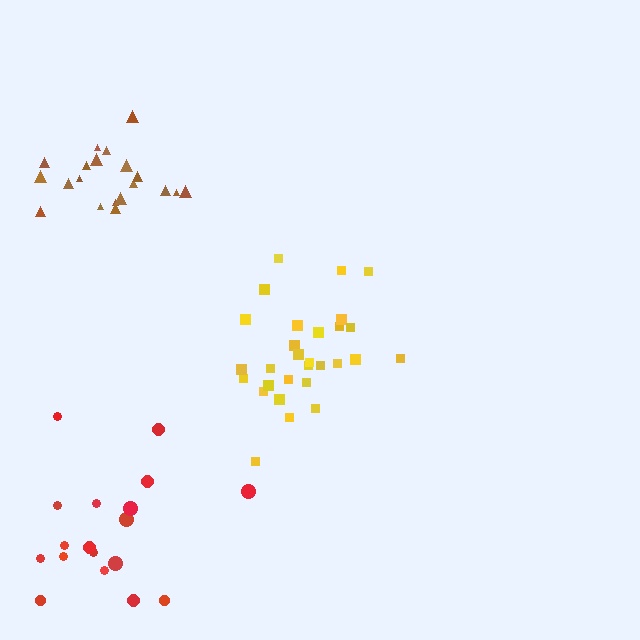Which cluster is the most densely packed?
Yellow.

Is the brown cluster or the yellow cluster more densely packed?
Yellow.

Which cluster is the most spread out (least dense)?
Red.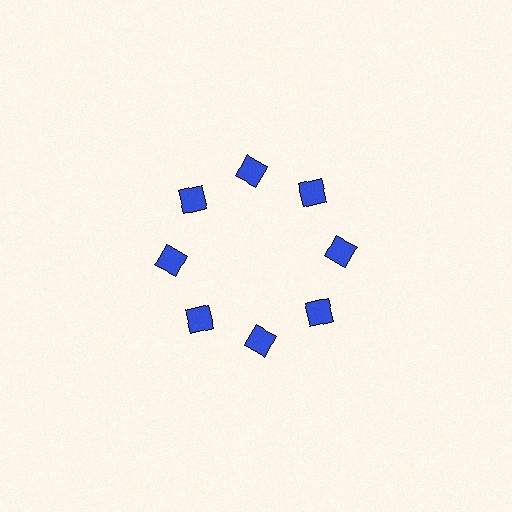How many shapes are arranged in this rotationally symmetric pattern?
There are 8 shapes, arranged in 8 groups of 1.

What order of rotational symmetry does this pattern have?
This pattern has 8-fold rotational symmetry.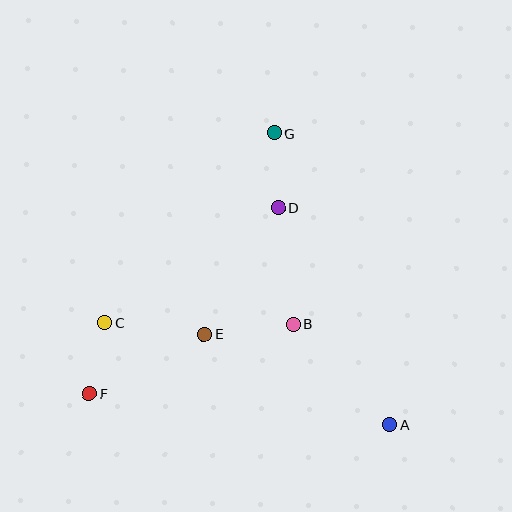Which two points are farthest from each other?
Points F and G are farthest from each other.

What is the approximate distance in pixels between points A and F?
The distance between A and F is approximately 302 pixels.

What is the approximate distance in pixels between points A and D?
The distance between A and D is approximately 244 pixels.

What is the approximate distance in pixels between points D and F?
The distance between D and F is approximately 265 pixels.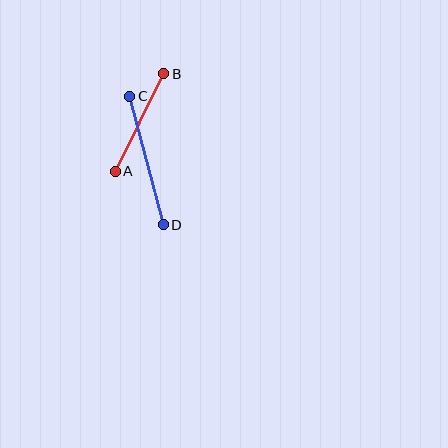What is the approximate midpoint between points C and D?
The midpoint is at approximately (146, 161) pixels.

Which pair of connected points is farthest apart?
Points C and D are farthest apart.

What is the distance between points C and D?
The distance is approximately 133 pixels.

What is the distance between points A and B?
The distance is approximately 109 pixels.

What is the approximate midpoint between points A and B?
The midpoint is at approximately (139, 123) pixels.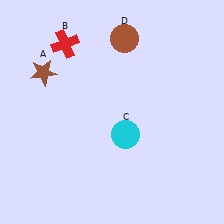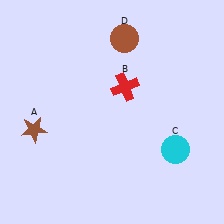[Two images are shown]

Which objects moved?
The objects that moved are: the brown star (A), the red cross (B), the cyan circle (C).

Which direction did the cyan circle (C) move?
The cyan circle (C) moved right.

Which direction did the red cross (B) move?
The red cross (B) moved right.